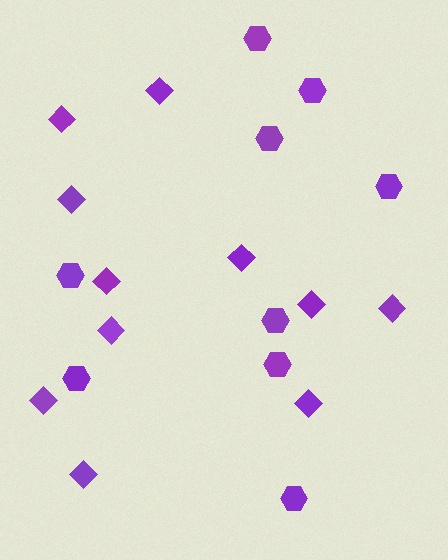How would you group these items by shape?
There are 2 groups: one group of hexagons (9) and one group of diamonds (11).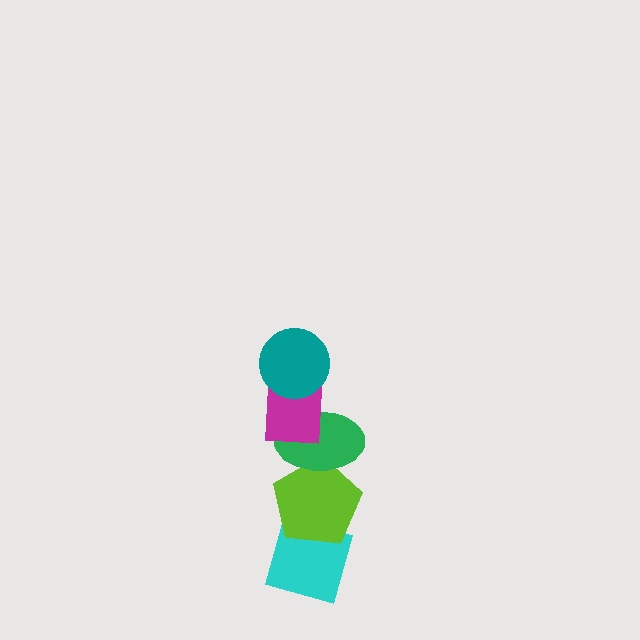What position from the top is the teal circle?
The teal circle is 1st from the top.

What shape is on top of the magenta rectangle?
The teal circle is on top of the magenta rectangle.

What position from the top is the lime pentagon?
The lime pentagon is 4th from the top.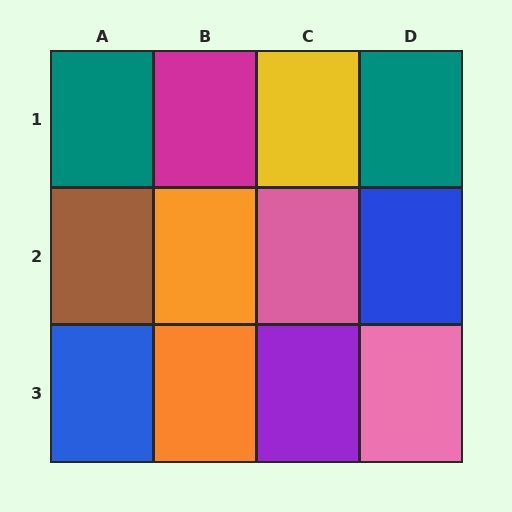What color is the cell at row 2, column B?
Orange.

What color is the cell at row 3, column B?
Orange.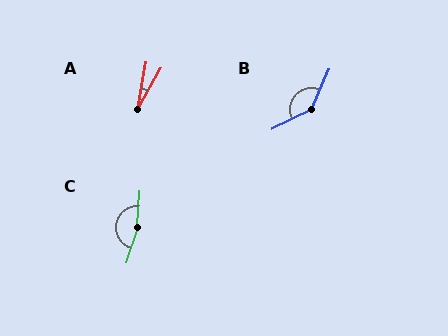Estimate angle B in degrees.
Approximately 138 degrees.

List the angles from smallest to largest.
A (19°), B (138°), C (166°).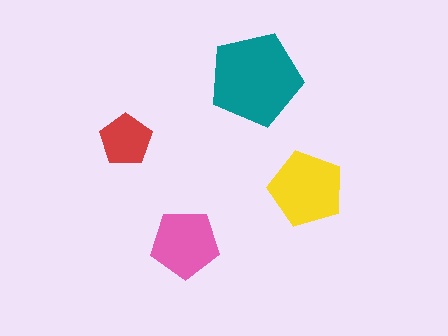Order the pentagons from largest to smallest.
the teal one, the yellow one, the pink one, the red one.